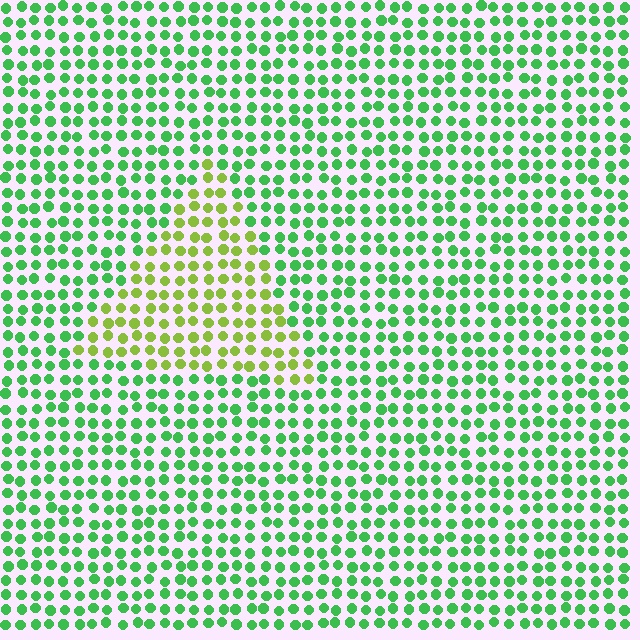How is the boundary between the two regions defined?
The boundary is defined purely by a slight shift in hue (about 44 degrees). Spacing, size, and orientation are identical on both sides.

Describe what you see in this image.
The image is filled with small green elements in a uniform arrangement. A triangle-shaped region is visible where the elements are tinted to a slightly different hue, forming a subtle color boundary.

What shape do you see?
I see a triangle.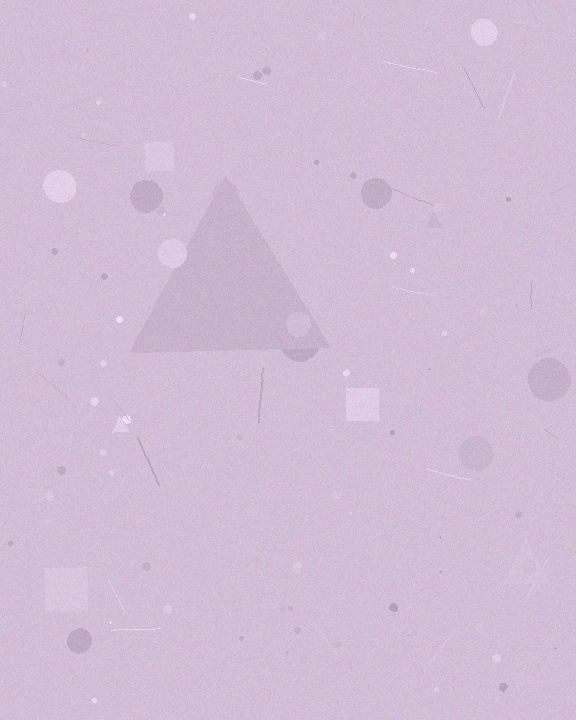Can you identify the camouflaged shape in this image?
The camouflaged shape is a triangle.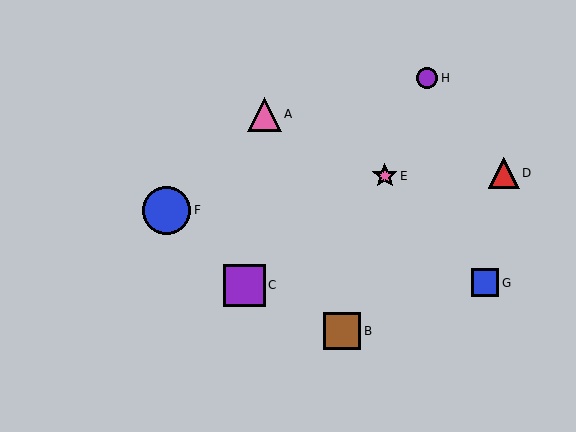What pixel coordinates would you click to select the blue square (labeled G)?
Click at (485, 283) to select the blue square G.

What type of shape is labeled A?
Shape A is a pink triangle.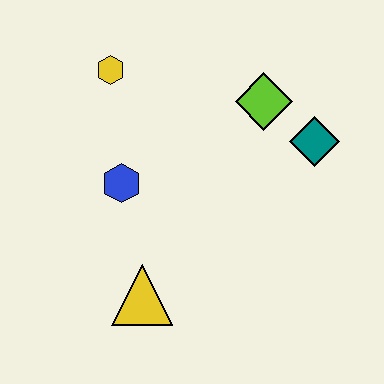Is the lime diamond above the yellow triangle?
Yes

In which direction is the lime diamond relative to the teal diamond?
The lime diamond is to the left of the teal diamond.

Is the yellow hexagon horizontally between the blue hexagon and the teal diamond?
No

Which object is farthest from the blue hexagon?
The teal diamond is farthest from the blue hexagon.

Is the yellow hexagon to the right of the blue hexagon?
No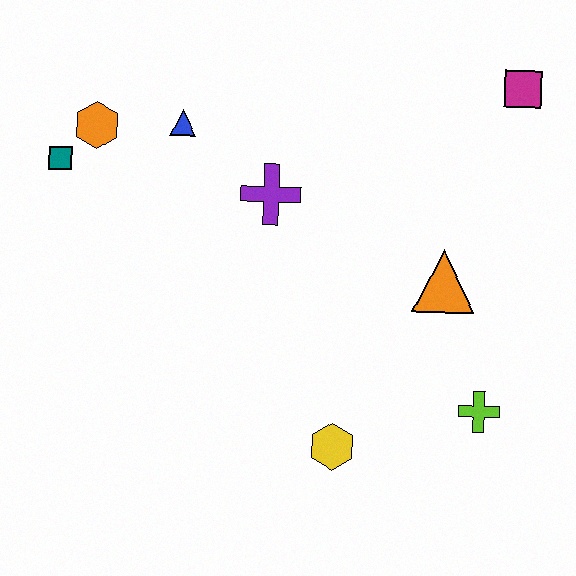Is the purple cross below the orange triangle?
No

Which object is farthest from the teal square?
The lime cross is farthest from the teal square.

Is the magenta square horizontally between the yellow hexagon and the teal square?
No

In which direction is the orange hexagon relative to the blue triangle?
The orange hexagon is to the left of the blue triangle.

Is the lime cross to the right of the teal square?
Yes